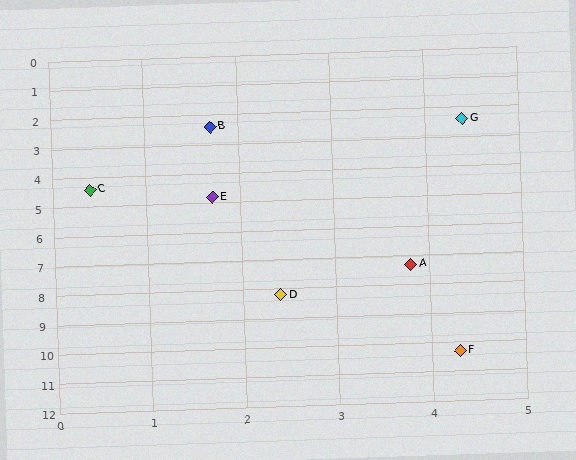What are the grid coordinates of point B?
Point B is at approximately (1.7, 2.4).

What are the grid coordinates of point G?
Point G is at approximately (4.4, 2.4).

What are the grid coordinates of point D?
Point D is at approximately (2.4, 8.2).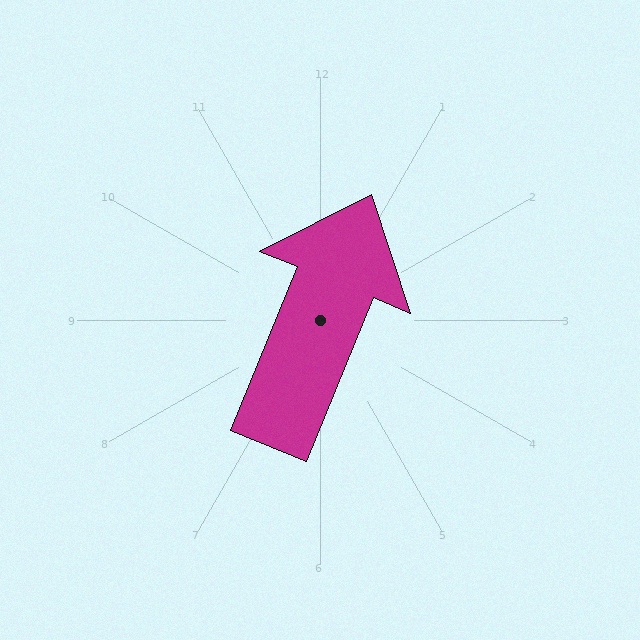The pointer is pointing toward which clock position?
Roughly 1 o'clock.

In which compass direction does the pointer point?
North.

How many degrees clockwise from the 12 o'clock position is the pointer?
Approximately 22 degrees.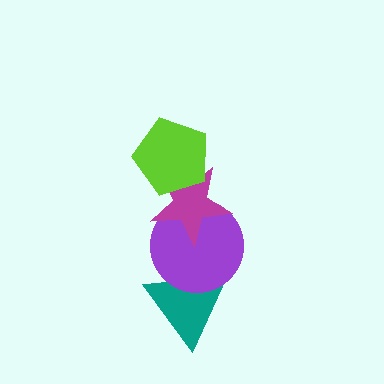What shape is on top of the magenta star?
The lime pentagon is on top of the magenta star.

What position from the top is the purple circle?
The purple circle is 3rd from the top.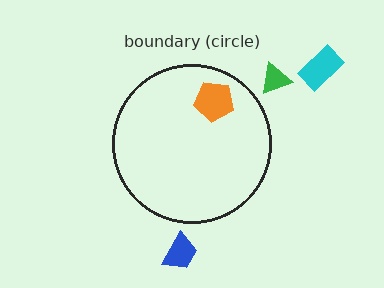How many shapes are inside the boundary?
1 inside, 3 outside.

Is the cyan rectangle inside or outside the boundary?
Outside.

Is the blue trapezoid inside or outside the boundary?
Outside.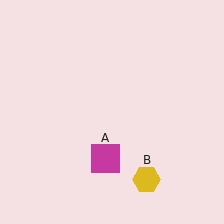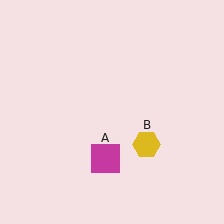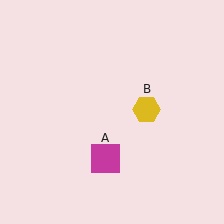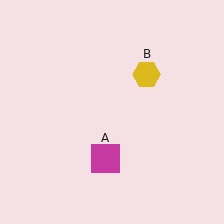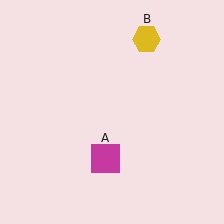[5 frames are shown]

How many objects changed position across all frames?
1 object changed position: yellow hexagon (object B).